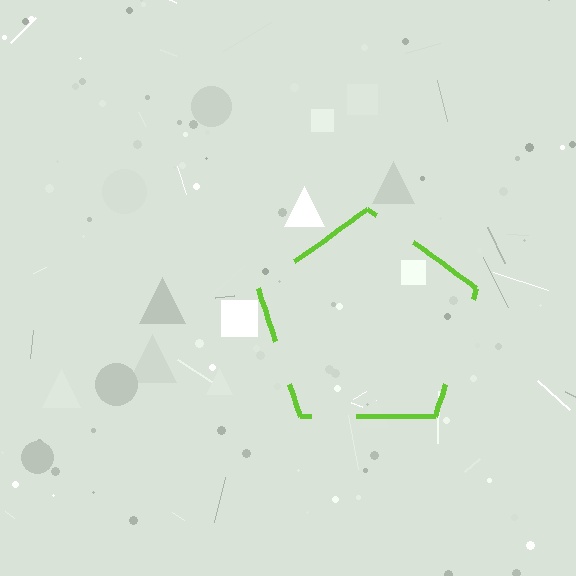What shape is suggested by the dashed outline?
The dashed outline suggests a pentagon.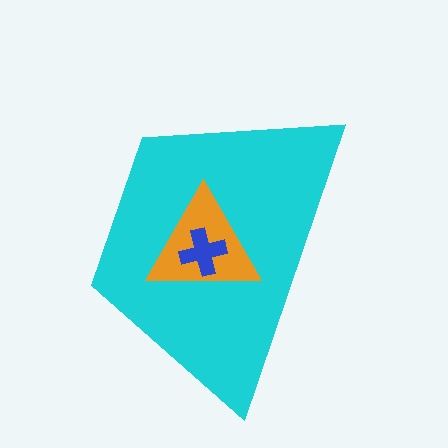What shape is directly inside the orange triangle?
The blue cross.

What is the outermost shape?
The cyan trapezoid.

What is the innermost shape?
The blue cross.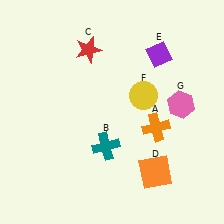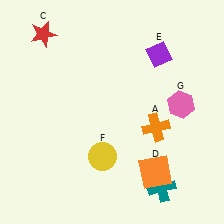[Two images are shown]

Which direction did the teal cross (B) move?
The teal cross (B) moved right.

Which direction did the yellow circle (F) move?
The yellow circle (F) moved down.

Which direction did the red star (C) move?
The red star (C) moved left.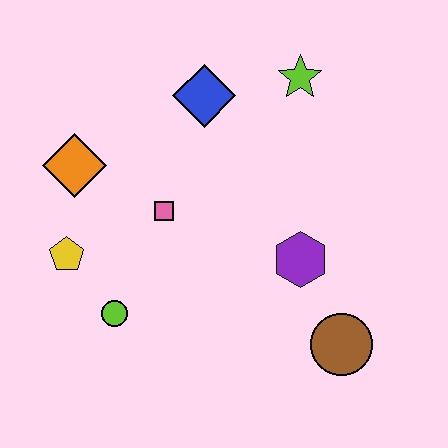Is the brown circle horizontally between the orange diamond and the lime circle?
No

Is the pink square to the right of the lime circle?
Yes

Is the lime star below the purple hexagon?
No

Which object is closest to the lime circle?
The yellow pentagon is closest to the lime circle.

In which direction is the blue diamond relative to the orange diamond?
The blue diamond is to the right of the orange diamond.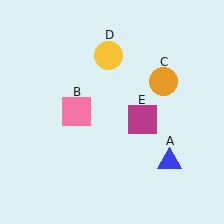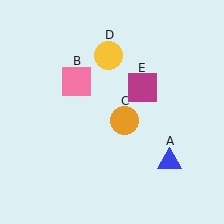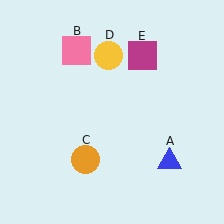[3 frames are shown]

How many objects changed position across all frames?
3 objects changed position: pink square (object B), orange circle (object C), magenta square (object E).